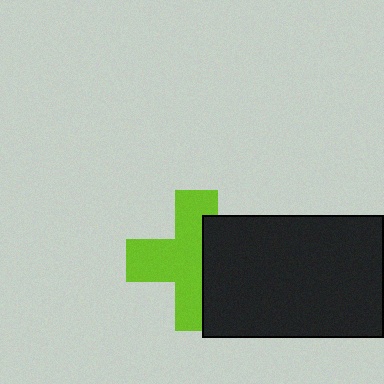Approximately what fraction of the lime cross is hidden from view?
Roughly 39% of the lime cross is hidden behind the black rectangle.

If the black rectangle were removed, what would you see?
You would see the complete lime cross.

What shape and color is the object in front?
The object in front is a black rectangle.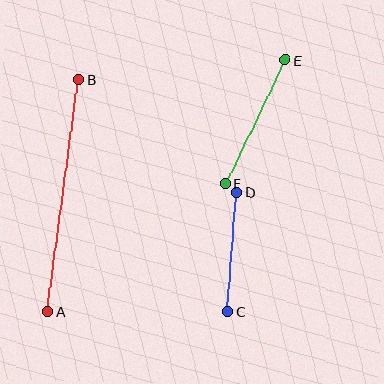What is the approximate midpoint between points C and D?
The midpoint is at approximately (232, 252) pixels.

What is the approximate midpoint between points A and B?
The midpoint is at approximately (63, 196) pixels.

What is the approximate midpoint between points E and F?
The midpoint is at approximately (255, 122) pixels.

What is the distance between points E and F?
The distance is approximately 137 pixels.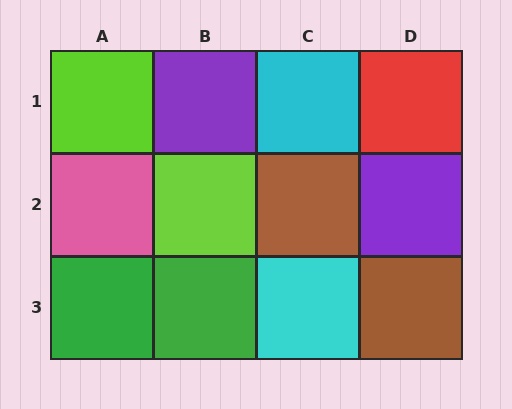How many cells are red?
1 cell is red.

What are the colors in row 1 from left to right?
Lime, purple, cyan, red.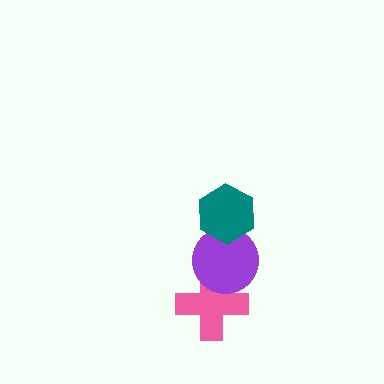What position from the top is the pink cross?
The pink cross is 3rd from the top.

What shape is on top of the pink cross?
The purple circle is on top of the pink cross.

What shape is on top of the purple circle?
The teal hexagon is on top of the purple circle.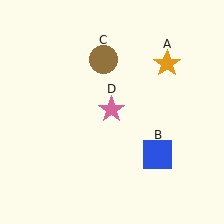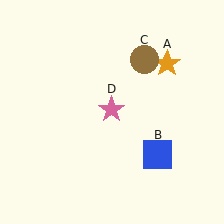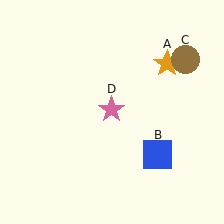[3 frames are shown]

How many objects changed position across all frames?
1 object changed position: brown circle (object C).